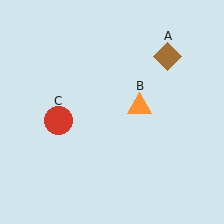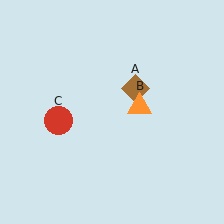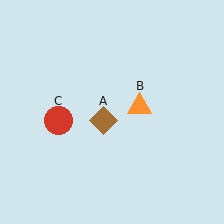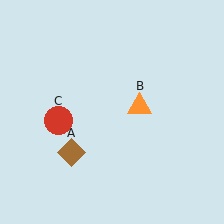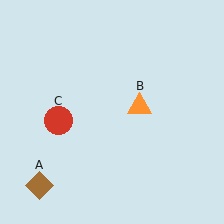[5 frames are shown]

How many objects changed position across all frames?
1 object changed position: brown diamond (object A).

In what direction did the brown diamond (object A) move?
The brown diamond (object A) moved down and to the left.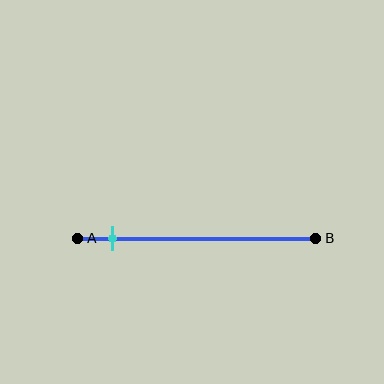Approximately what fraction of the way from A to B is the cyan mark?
The cyan mark is approximately 15% of the way from A to B.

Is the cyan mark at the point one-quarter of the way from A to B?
No, the mark is at about 15% from A, not at the 25% one-quarter point.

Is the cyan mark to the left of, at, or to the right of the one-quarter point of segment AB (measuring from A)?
The cyan mark is to the left of the one-quarter point of segment AB.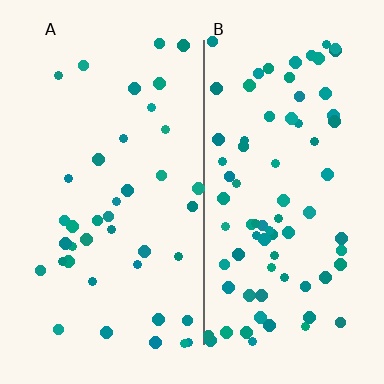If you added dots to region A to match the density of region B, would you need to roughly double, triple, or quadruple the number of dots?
Approximately double.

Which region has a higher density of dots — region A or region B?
B (the right).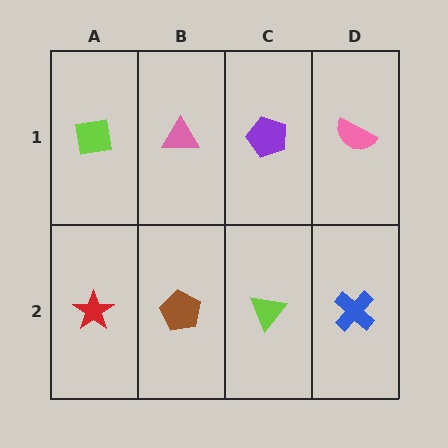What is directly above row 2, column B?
A pink triangle.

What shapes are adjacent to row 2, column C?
A purple pentagon (row 1, column C), a brown pentagon (row 2, column B), a blue cross (row 2, column D).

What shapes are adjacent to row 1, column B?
A brown pentagon (row 2, column B), a lime square (row 1, column A), a purple pentagon (row 1, column C).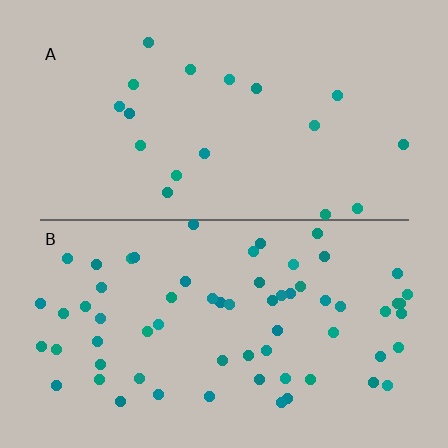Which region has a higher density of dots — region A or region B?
B (the bottom).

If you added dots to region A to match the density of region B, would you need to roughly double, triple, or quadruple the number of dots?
Approximately quadruple.